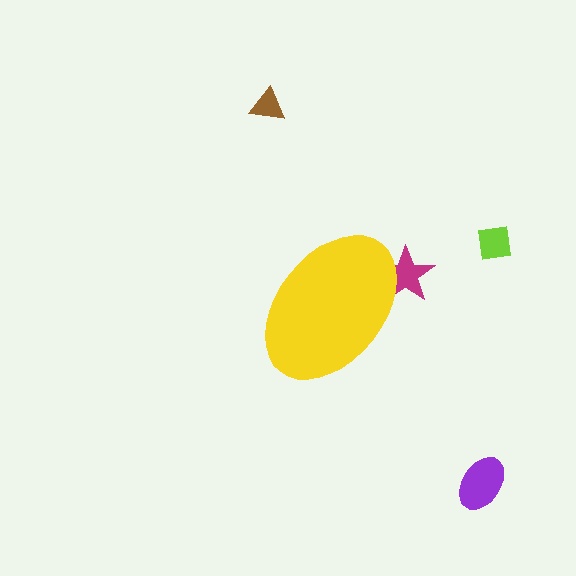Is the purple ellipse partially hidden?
No, the purple ellipse is fully visible.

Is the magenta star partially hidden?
Yes, the magenta star is partially hidden behind the yellow ellipse.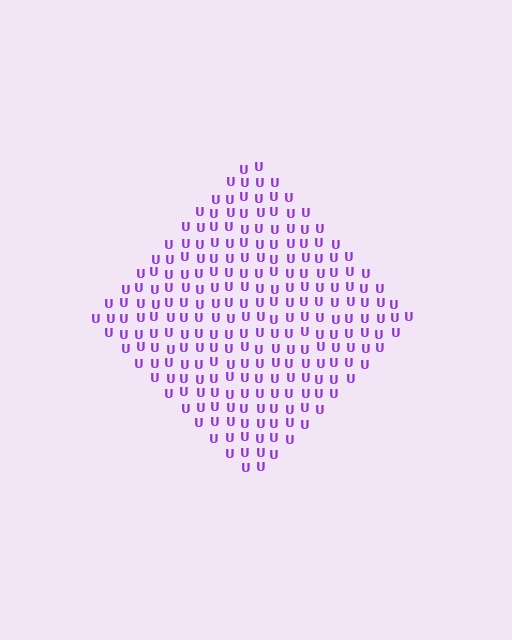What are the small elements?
The small elements are letter U's.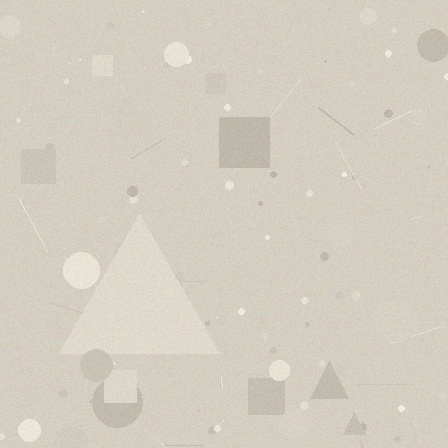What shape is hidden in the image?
A triangle is hidden in the image.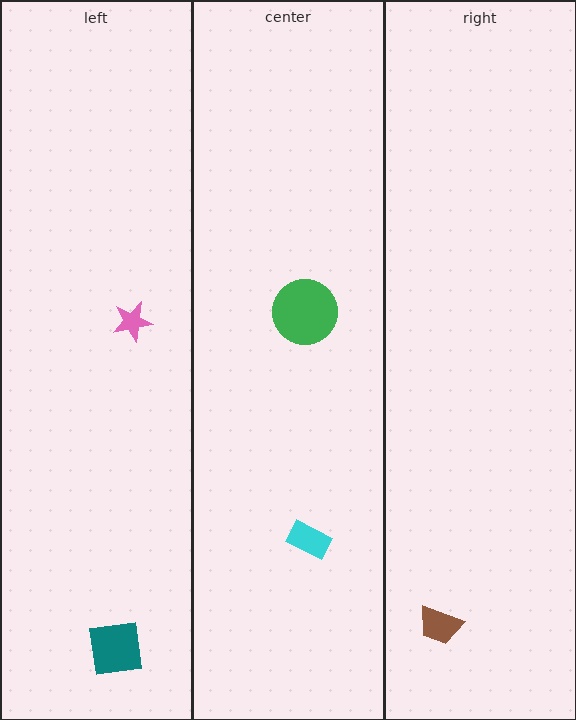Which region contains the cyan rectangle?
The center region.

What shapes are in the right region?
The brown trapezoid.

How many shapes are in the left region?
2.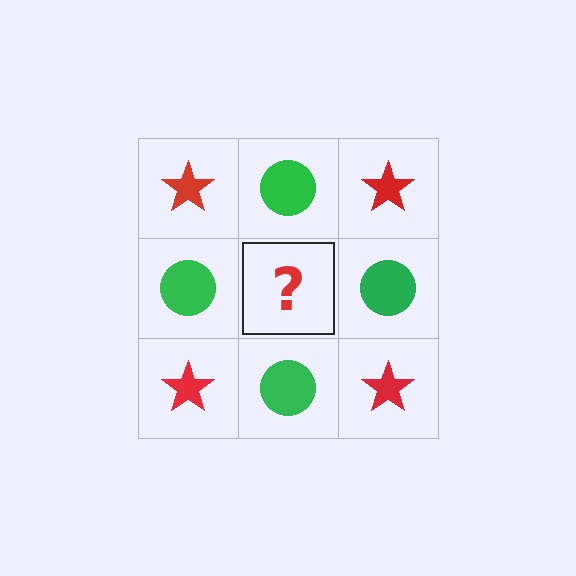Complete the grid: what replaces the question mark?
The question mark should be replaced with a red star.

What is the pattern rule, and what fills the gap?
The rule is that it alternates red star and green circle in a checkerboard pattern. The gap should be filled with a red star.